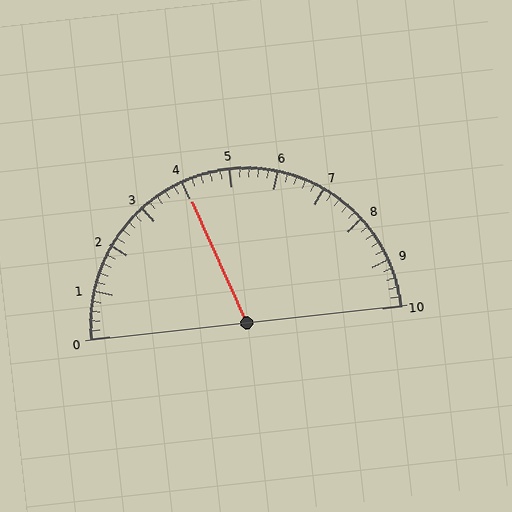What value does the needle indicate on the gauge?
The needle indicates approximately 4.0.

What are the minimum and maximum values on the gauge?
The gauge ranges from 0 to 10.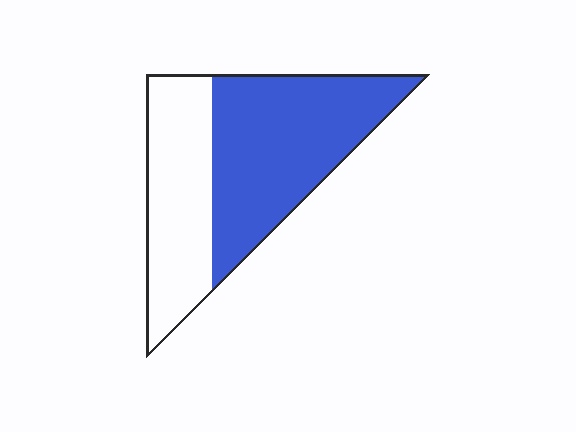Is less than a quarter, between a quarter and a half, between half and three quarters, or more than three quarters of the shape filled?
Between half and three quarters.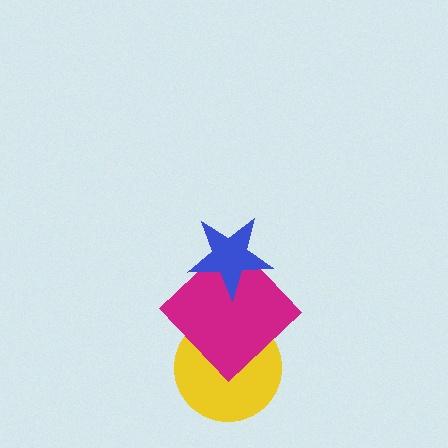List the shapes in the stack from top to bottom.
From top to bottom: the blue star, the magenta diamond, the yellow circle.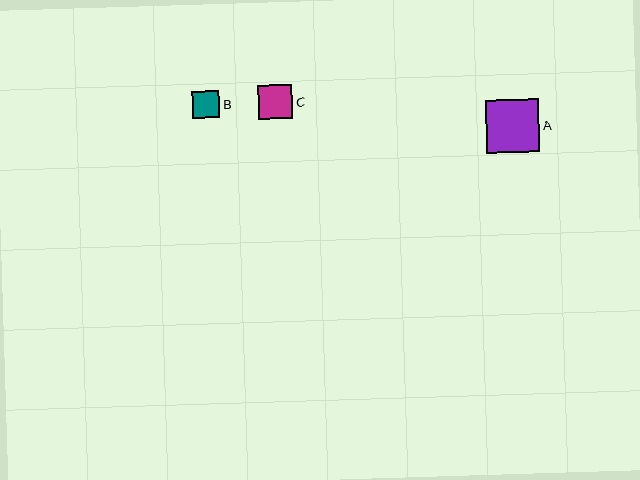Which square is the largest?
Square A is the largest with a size of approximately 53 pixels.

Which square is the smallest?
Square B is the smallest with a size of approximately 27 pixels.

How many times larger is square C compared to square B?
Square C is approximately 1.3 times the size of square B.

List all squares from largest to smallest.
From largest to smallest: A, C, B.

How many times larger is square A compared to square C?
Square A is approximately 1.5 times the size of square C.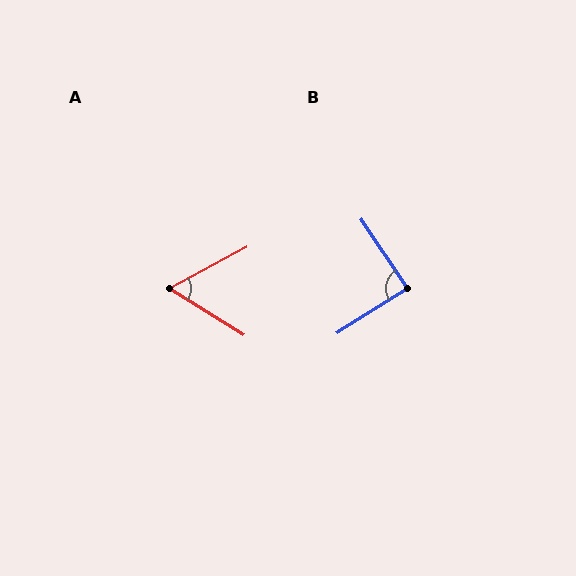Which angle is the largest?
B, at approximately 88 degrees.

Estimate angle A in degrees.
Approximately 60 degrees.